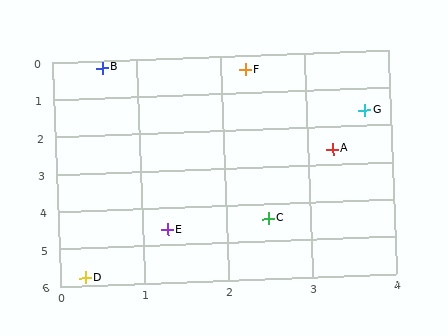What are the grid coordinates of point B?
Point B is at approximately (0.6, 0.2).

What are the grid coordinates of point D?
Point D is at approximately (0.3, 5.8).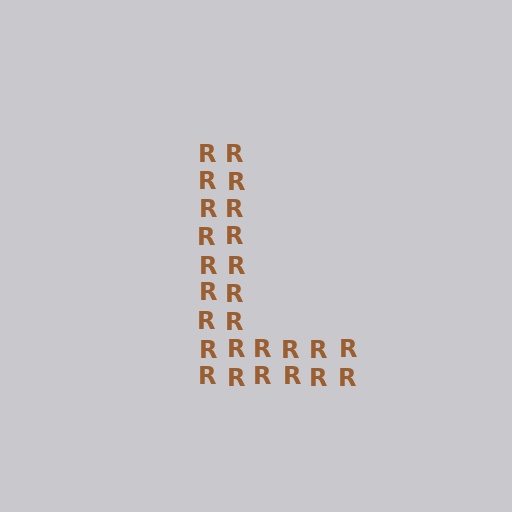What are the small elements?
The small elements are letter R's.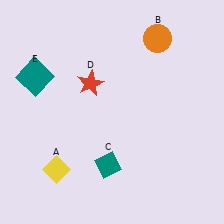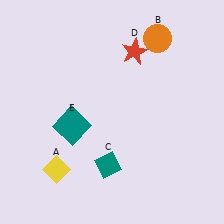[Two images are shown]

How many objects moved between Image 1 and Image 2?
2 objects moved between the two images.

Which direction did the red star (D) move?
The red star (D) moved right.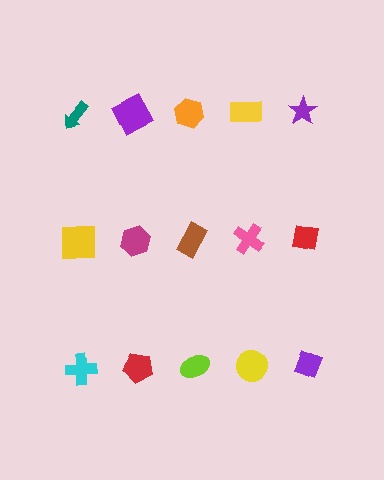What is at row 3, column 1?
A cyan cross.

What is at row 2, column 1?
A yellow square.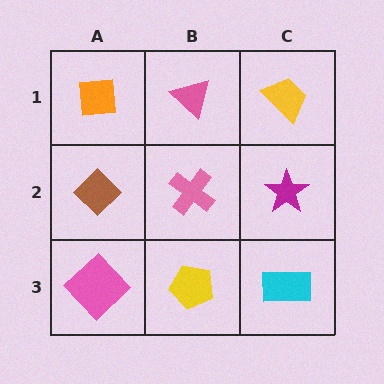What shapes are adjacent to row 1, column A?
A brown diamond (row 2, column A), a pink triangle (row 1, column B).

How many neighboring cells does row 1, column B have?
3.